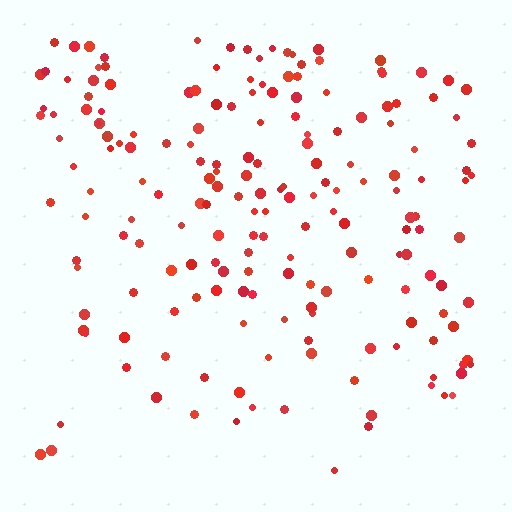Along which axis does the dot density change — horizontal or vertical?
Vertical.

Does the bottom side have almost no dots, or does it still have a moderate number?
Still a moderate number, just noticeably fewer than the top.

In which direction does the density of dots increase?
From bottom to top, with the top side densest.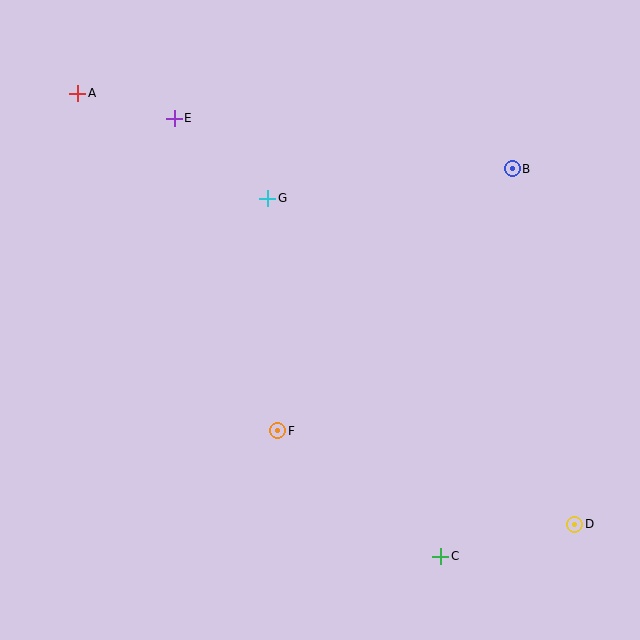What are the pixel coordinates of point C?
Point C is at (441, 556).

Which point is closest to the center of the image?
Point F at (278, 431) is closest to the center.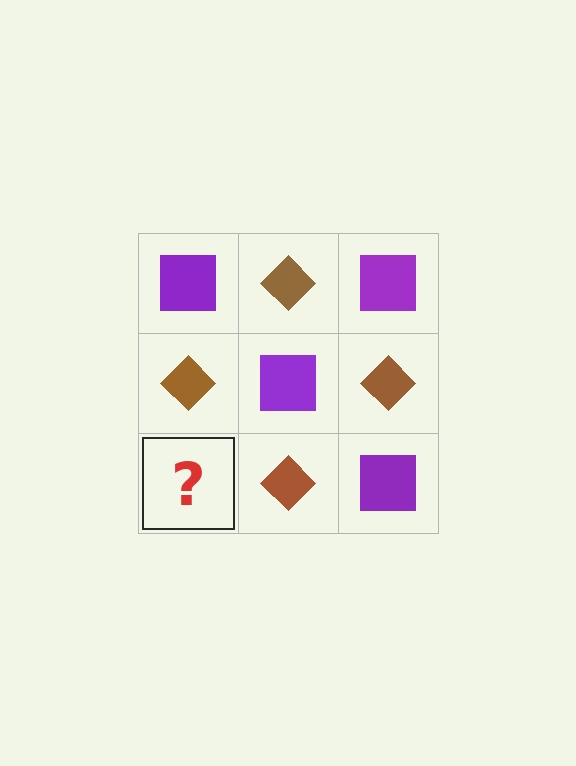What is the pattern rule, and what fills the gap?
The rule is that it alternates purple square and brown diamond in a checkerboard pattern. The gap should be filled with a purple square.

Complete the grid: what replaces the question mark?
The question mark should be replaced with a purple square.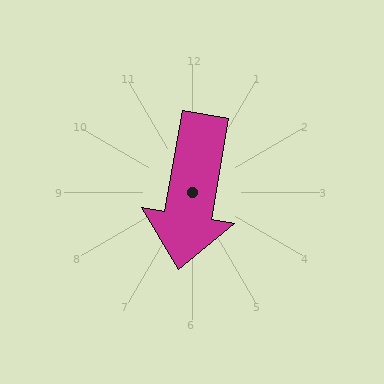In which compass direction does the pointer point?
South.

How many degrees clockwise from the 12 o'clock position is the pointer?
Approximately 190 degrees.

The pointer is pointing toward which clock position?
Roughly 6 o'clock.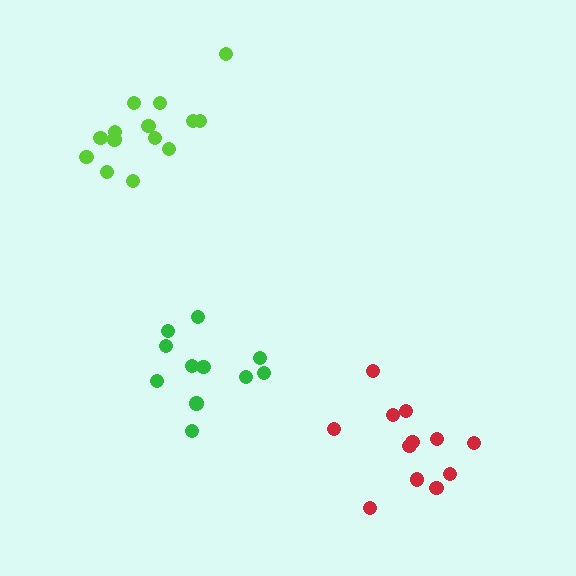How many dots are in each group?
Group 1: 12 dots, Group 2: 14 dots, Group 3: 11 dots (37 total).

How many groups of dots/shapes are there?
There are 3 groups.